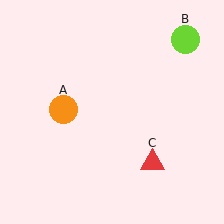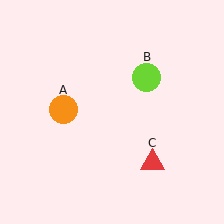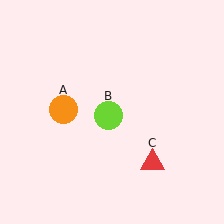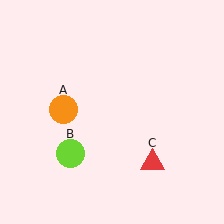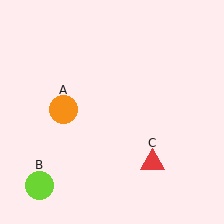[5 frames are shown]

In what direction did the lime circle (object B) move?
The lime circle (object B) moved down and to the left.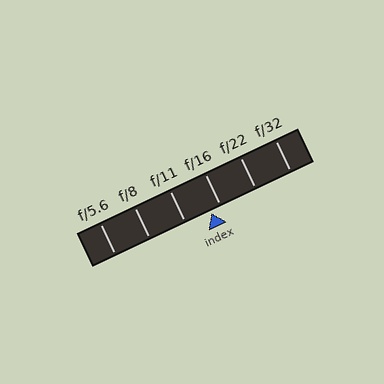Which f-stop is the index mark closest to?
The index mark is closest to f/16.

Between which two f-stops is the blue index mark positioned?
The index mark is between f/11 and f/16.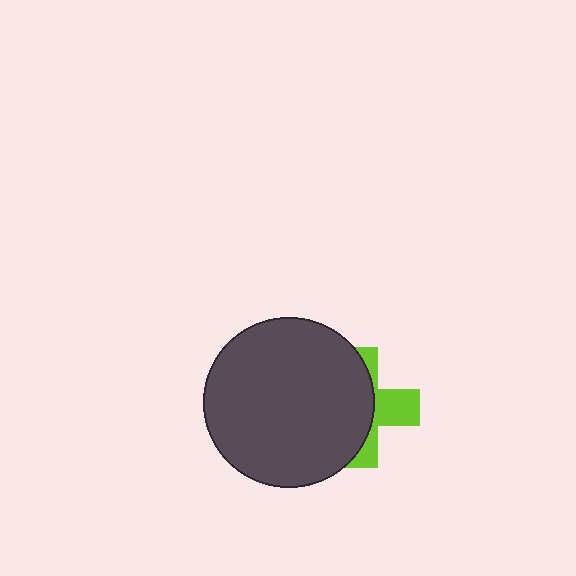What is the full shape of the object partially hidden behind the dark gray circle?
The partially hidden object is a lime cross.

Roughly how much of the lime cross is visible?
A small part of it is visible (roughly 37%).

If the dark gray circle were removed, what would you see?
You would see the complete lime cross.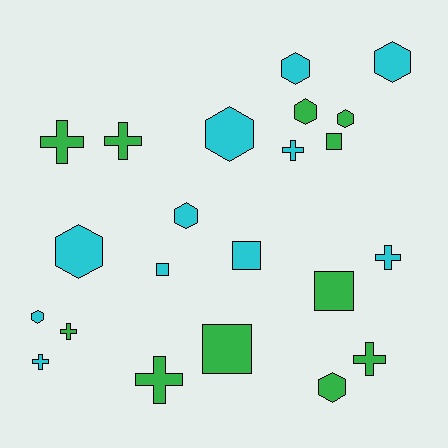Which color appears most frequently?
Green, with 11 objects.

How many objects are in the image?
There are 22 objects.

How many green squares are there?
There are 3 green squares.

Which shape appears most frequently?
Hexagon, with 9 objects.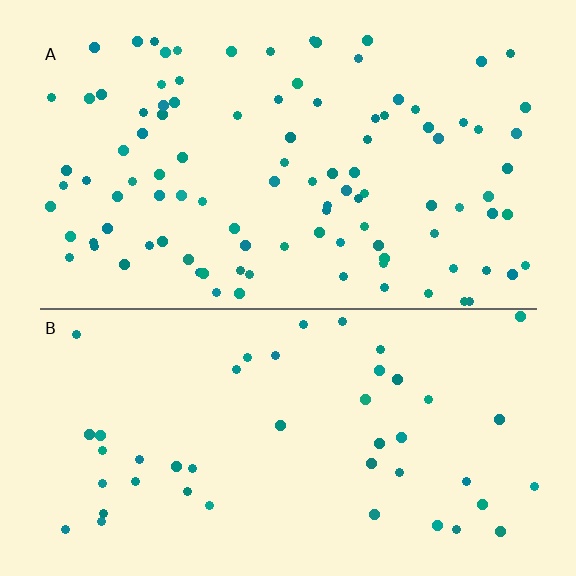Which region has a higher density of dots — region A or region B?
A (the top).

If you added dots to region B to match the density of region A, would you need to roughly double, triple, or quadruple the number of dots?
Approximately double.